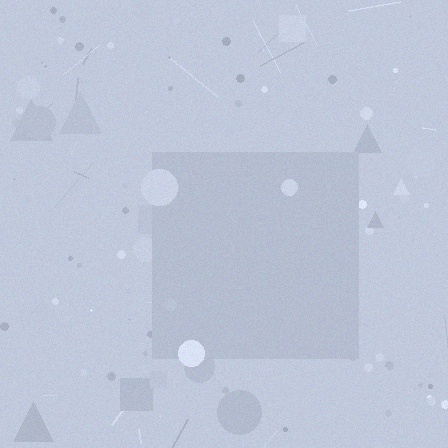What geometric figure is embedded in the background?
A square is embedded in the background.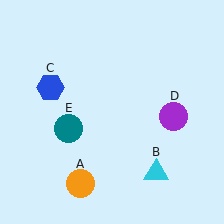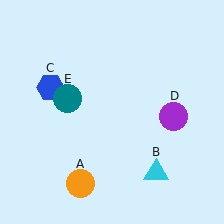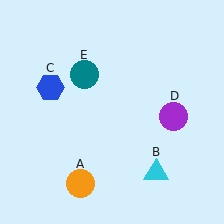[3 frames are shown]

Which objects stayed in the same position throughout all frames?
Orange circle (object A) and cyan triangle (object B) and blue hexagon (object C) and purple circle (object D) remained stationary.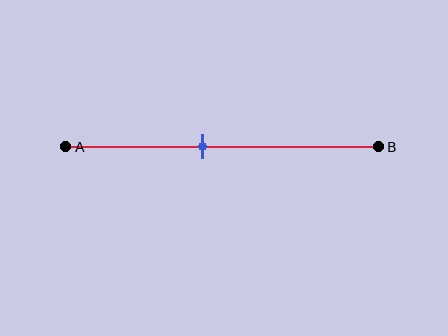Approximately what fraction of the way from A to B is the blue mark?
The blue mark is approximately 45% of the way from A to B.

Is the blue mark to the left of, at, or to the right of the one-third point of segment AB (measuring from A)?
The blue mark is to the right of the one-third point of segment AB.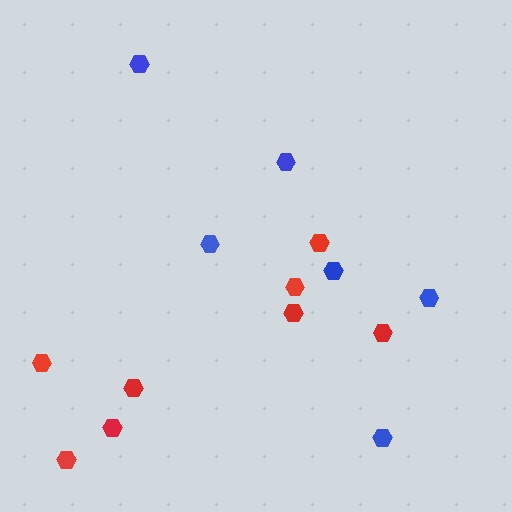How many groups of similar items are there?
There are 2 groups: one group of red hexagons (8) and one group of blue hexagons (6).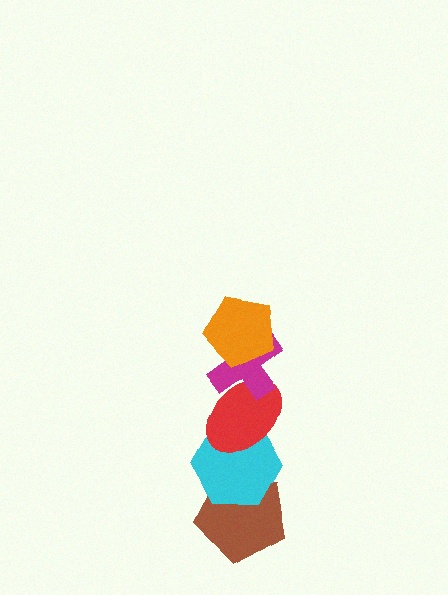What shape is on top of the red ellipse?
The magenta cross is on top of the red ellipse.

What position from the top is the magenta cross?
The magenta cross is 2nd from the top.